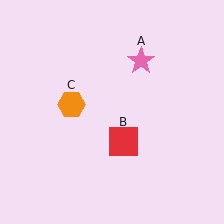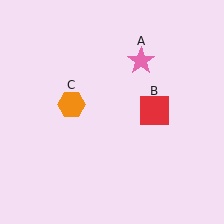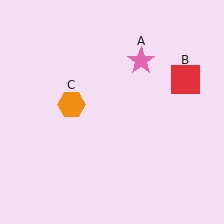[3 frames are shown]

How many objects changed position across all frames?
1 object changed position: red square (object B).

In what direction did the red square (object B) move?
The red square (object B) moved up and to the right.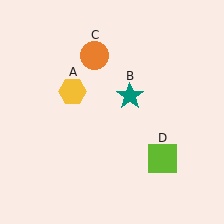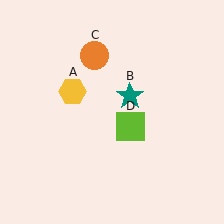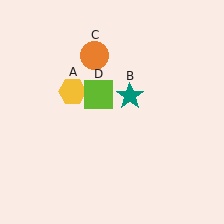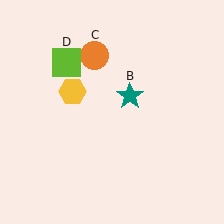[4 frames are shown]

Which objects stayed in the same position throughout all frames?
Yellow hexagon (object A) and teal star (object B) and orange circle (object C) remained stationary.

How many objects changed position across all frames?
1 object changed position: lime square (object D).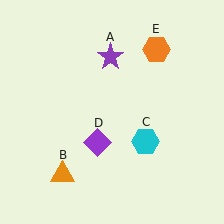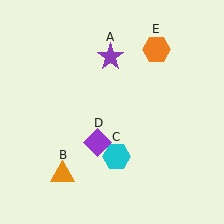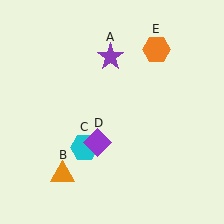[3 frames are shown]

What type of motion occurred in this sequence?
The cyan hexagon (object C) rotated clockwise around the center of the scene.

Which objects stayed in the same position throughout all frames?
Purple star (object A) and orange triangle (object B) and purple diamond (object D) and orange hexagon (object E) remained stationary.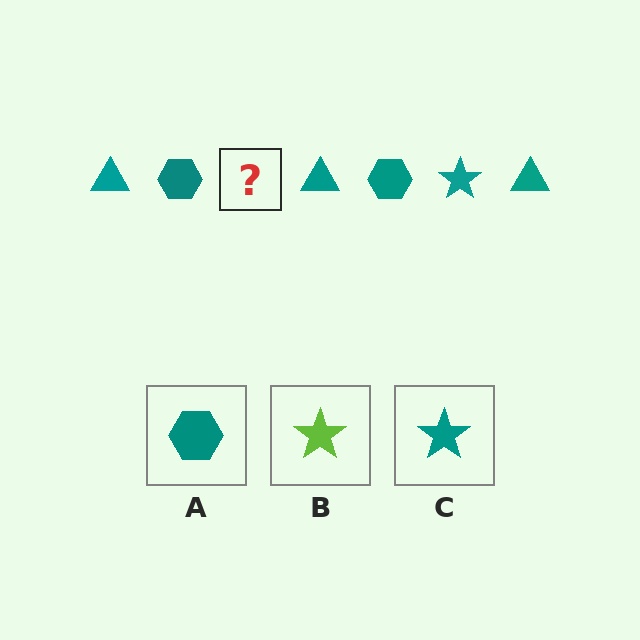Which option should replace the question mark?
Option C.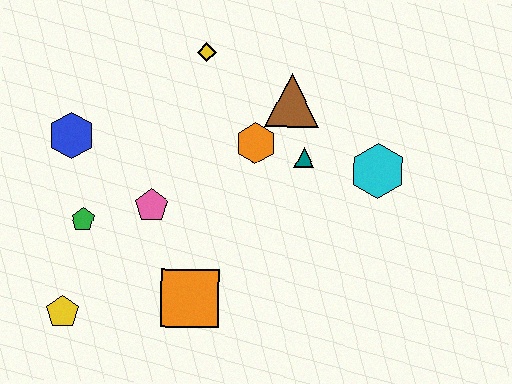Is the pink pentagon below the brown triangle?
Yes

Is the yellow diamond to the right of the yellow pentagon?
Yes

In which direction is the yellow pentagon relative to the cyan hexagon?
The yellow pentagon is to the left of the cyan hexagon.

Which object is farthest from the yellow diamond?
The yellow pentagon is farthest from the yellow diamond.